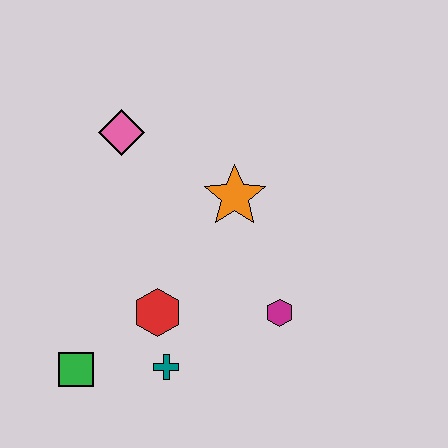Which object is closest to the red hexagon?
The teal cross is closest to the red hexagon.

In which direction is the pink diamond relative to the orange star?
The pink diamond is to the left of the orange star.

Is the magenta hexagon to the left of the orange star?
No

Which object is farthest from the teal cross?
The pink diamond is farthest from the teal cross.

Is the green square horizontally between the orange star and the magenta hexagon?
No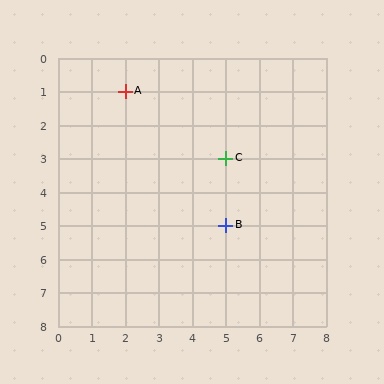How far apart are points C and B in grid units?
Points C and B are 2 rows apart.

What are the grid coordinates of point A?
Point A is at grid coordinates (2, 1).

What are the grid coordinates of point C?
Point C is at grid coordinates (5, 3).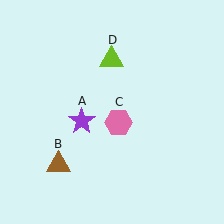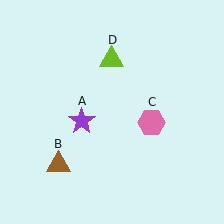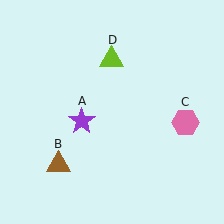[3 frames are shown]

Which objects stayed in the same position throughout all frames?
Purple star (object A) and brown triangle (object B) and lime triangle (object D) remained stationary.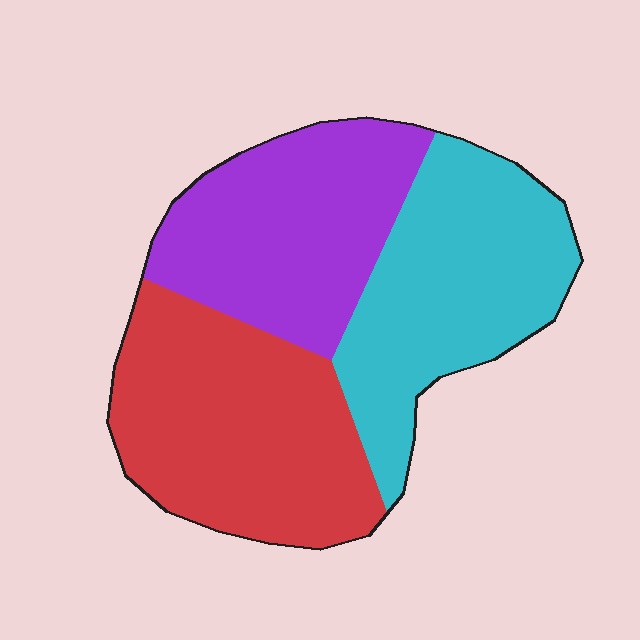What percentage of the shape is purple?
Purple covers roughly 30% of the shape.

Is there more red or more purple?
Red.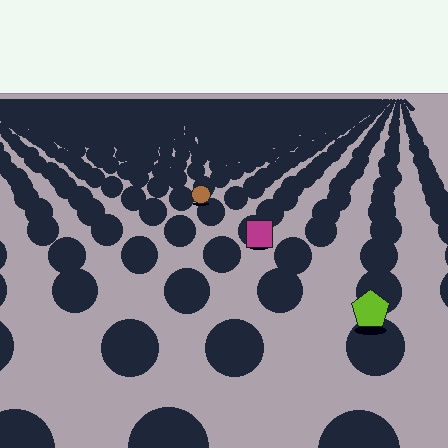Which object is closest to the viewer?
The lime pentagon is closest. The texture marks near it are larger and more spread out.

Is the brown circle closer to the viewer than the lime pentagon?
No. The lime pentagon is closer — you can tell from the texture gradient: the ground texture is coarser near it.